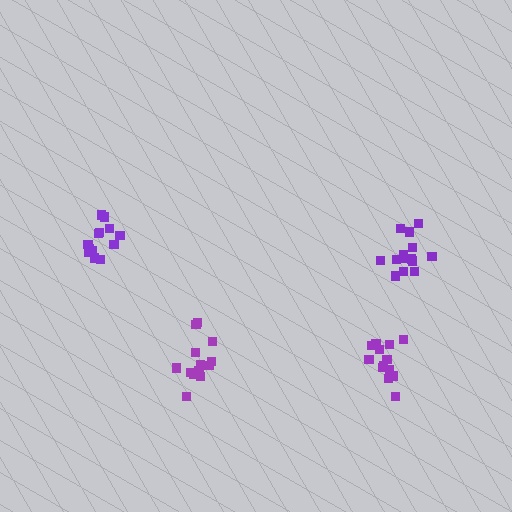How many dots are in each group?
Group 1: 13 dots, Group 2: 14 dots, Group 3: 13 dots, Group 4: 13 dots (53 total).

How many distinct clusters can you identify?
There are 4 distinct clusters.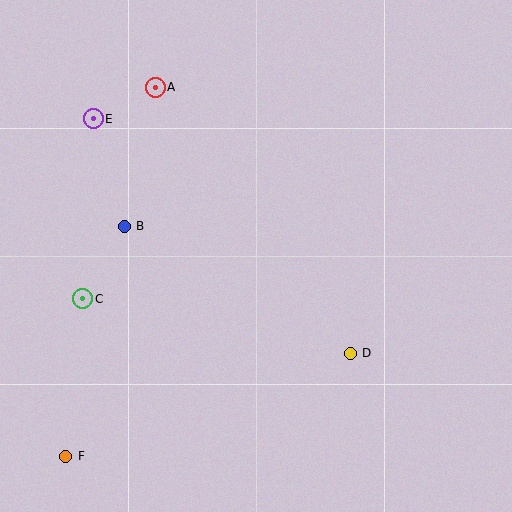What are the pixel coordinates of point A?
Point A is at (155, 87).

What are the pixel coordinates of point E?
Point E is at (93, 119).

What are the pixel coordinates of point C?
Point C is at (83, 299).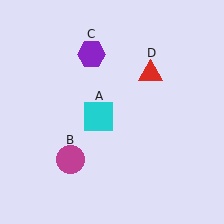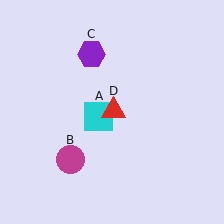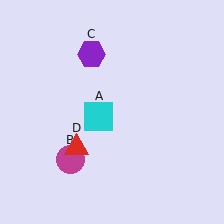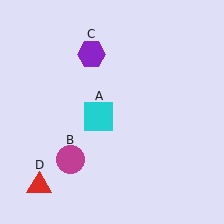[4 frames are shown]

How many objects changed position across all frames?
1 object changed position: red triangle (object D).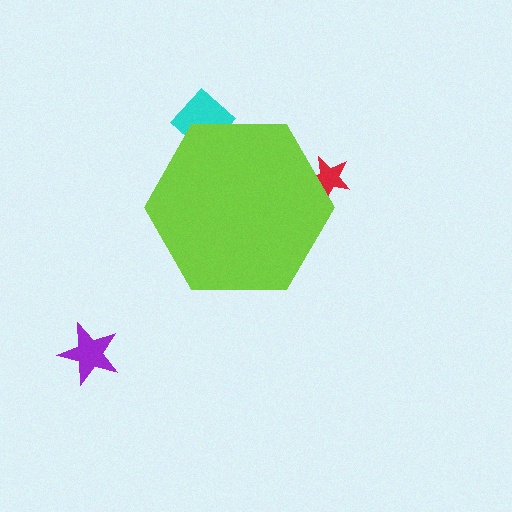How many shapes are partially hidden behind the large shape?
2 shapes are partially hidden.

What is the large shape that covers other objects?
A lime hexagon.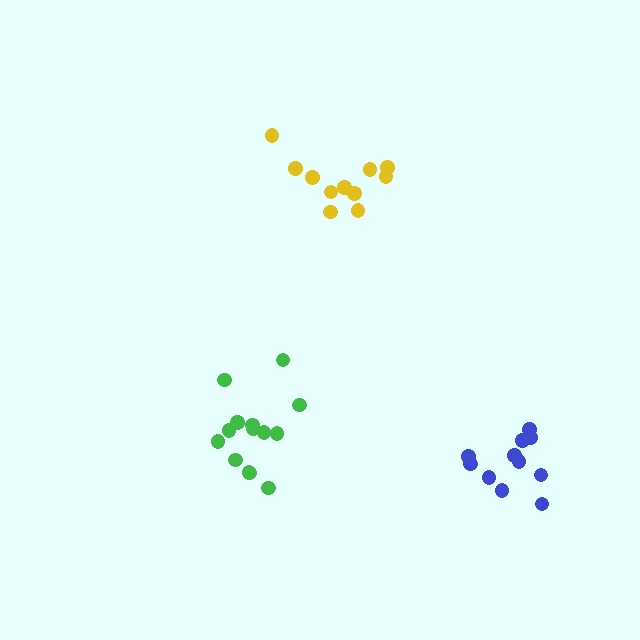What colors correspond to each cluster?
The clusters are colored: blue, green, yellow.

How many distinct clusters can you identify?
There are 3 distinct clusters.